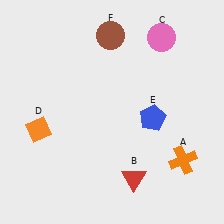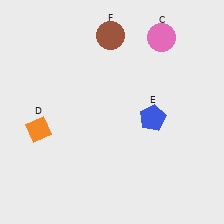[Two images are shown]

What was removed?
The red triangle (B), the orange cross (A) were removed in Image 2.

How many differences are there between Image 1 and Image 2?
There are 2 differences between the two images.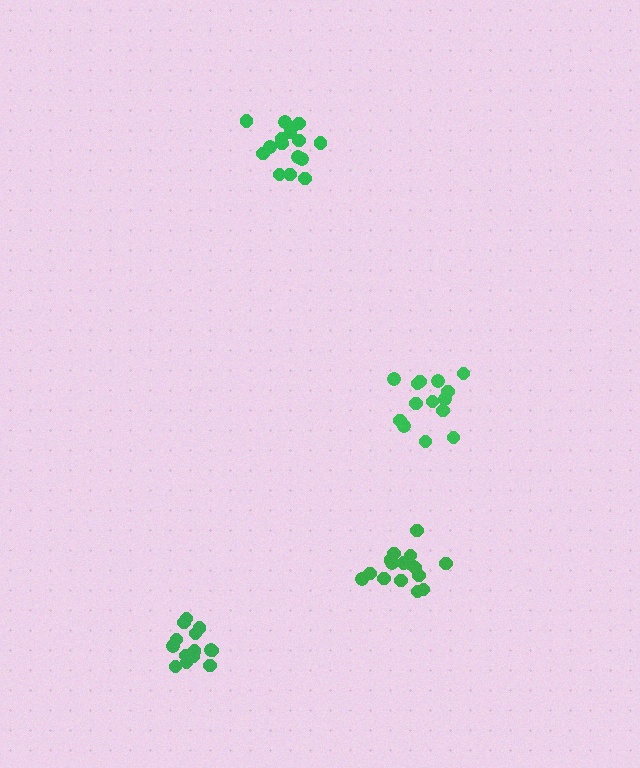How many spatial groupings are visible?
There are 4 spatial groupings.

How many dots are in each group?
Group 1: 14 dots, Group 2: 16 dots, Group 3: 16 dots, Group 4: 14 dots (60 total).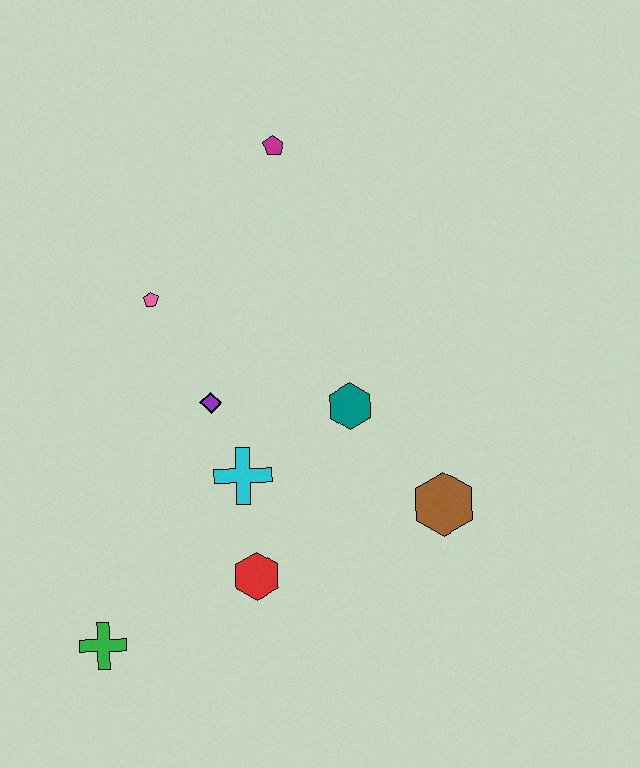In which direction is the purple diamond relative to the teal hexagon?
The purple diamond is to the left of the teal hexagon.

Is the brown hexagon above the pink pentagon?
No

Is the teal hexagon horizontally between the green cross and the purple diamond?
No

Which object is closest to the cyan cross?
The purple diamond is closest to the cyan cross.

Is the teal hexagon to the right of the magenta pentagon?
Yes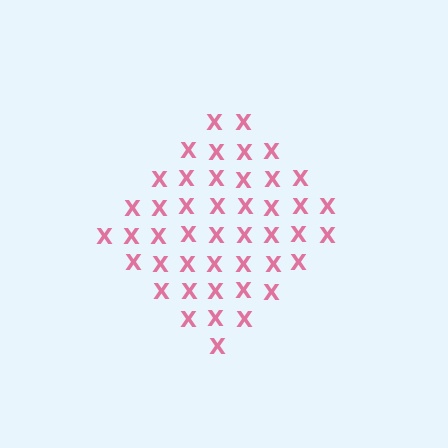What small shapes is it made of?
It is made of small letter X's.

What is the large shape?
The large shape is a diamond.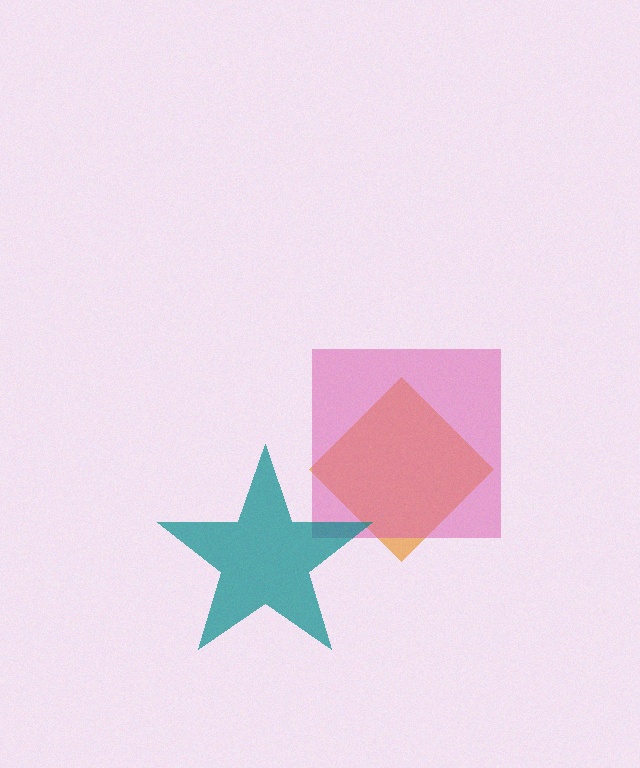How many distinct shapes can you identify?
There are 3 distinct shapes: an orange diamond, a pink square, a teal star.